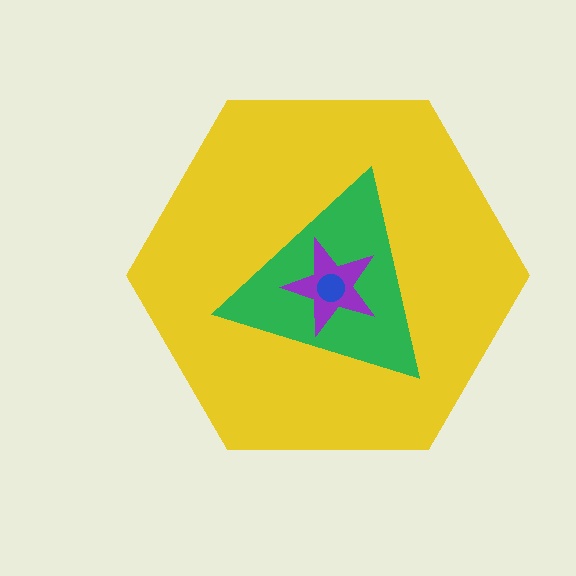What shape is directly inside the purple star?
The blue circle.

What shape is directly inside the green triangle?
The purple star.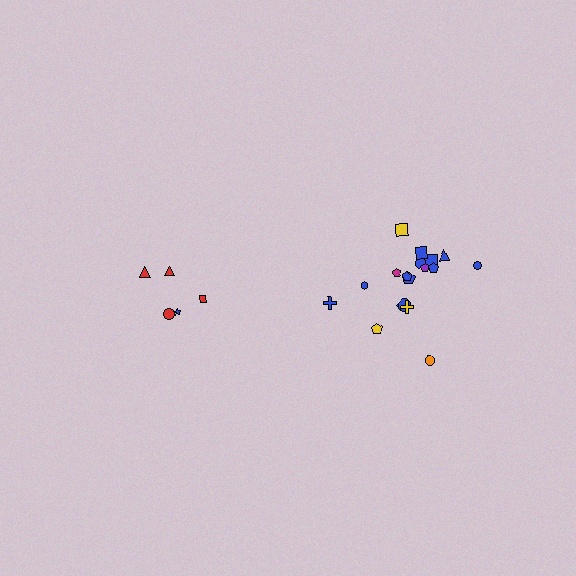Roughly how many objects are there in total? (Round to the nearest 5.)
Roughly 25 objects in total.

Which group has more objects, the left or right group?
The right group.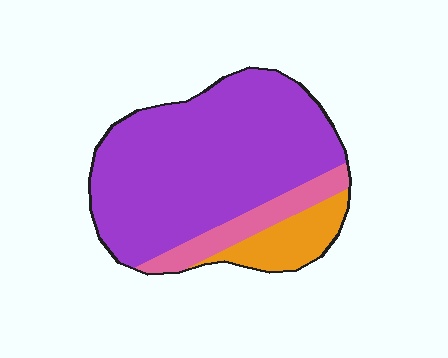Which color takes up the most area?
Purple, at roughly 75%.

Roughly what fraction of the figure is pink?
Pink covers 13% of the figure.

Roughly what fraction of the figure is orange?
Orange covers roughly 15% of the figure.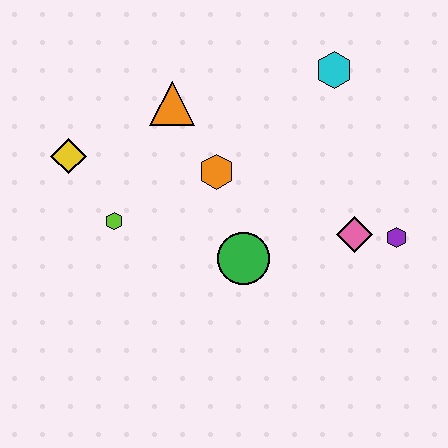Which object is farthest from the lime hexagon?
The purple hexagon is farthest from the lime hexagon.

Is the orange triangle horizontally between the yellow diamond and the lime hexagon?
No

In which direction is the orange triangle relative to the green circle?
The orange triangle is above the green circle.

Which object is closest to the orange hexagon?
The orange triangle is closest to the orange hexagon.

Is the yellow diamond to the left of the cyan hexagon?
Yes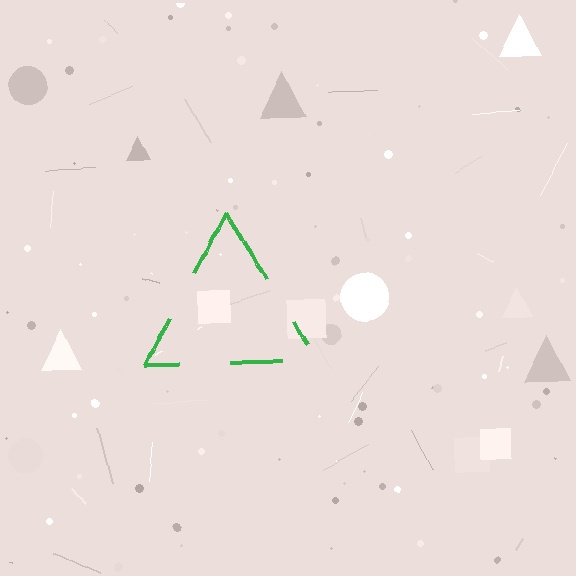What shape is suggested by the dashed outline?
The dashed outline suggests a triangle.